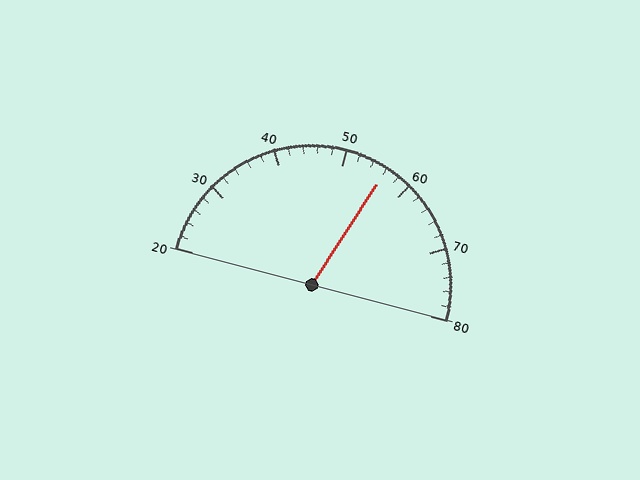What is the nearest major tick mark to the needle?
The nearest major tick mark is 60.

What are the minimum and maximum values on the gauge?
The gauge ranges from 20 to 80.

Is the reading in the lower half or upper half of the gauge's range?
The reading is in the upper half of the range (20 to 80).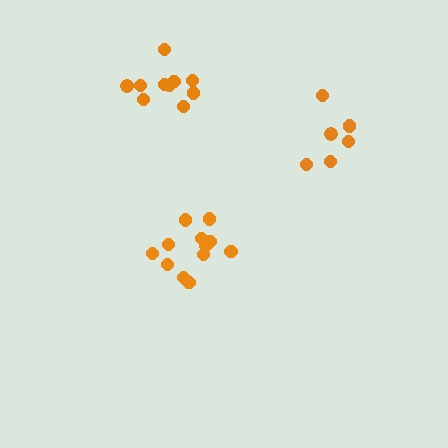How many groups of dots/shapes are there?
There are 3 groups.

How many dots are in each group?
Group 1: 10 dots, Group 2: 12 dots, Group 3: 6 dots (28 total).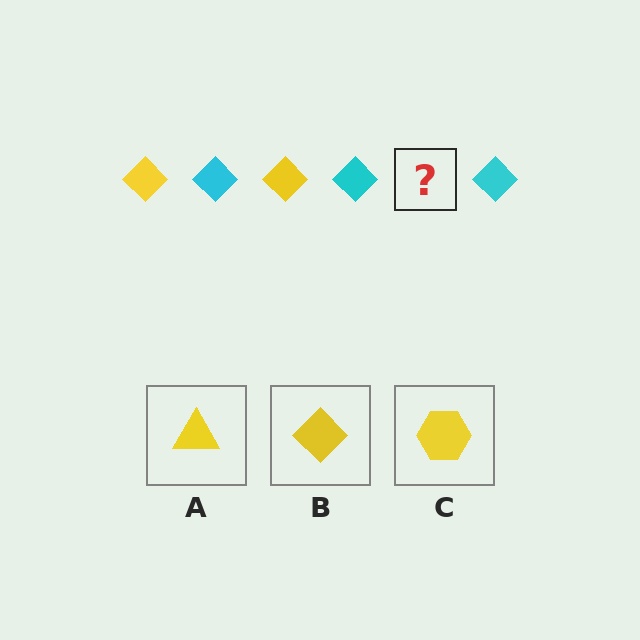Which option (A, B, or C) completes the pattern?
B.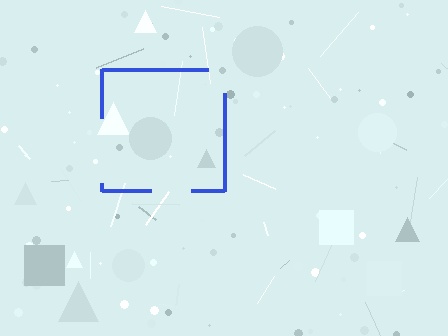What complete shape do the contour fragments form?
The contour fragments form a square.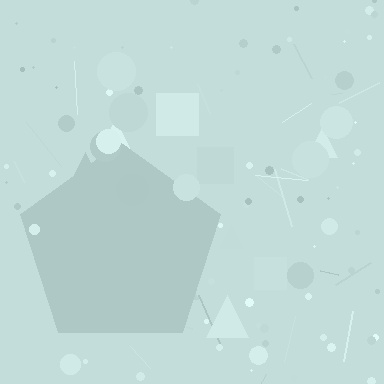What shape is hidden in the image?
A pentagon is hidden in the image.